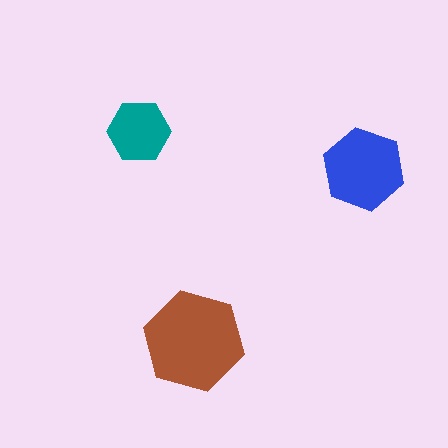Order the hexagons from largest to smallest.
the brown one, the blue one, the teal one.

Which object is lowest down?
The brown hexagon is bottommost.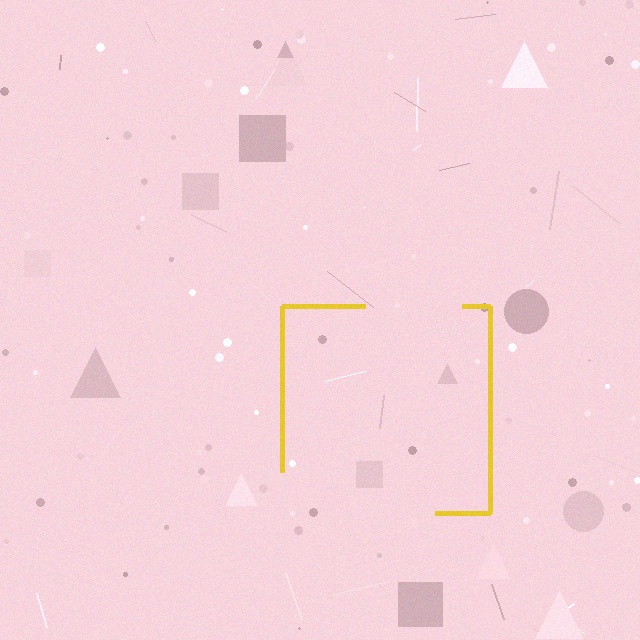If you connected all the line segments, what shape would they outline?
They would outline a square.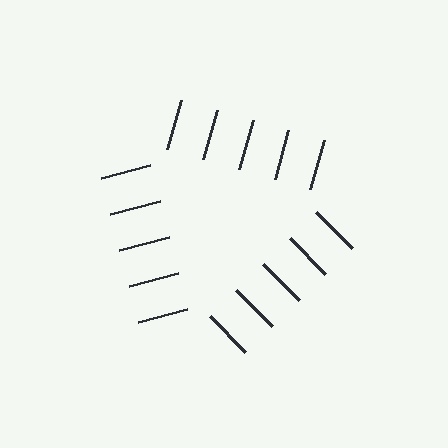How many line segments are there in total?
15 — 5 along each of the 3 edges.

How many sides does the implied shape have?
3 sides — the line-ends trace a triangle.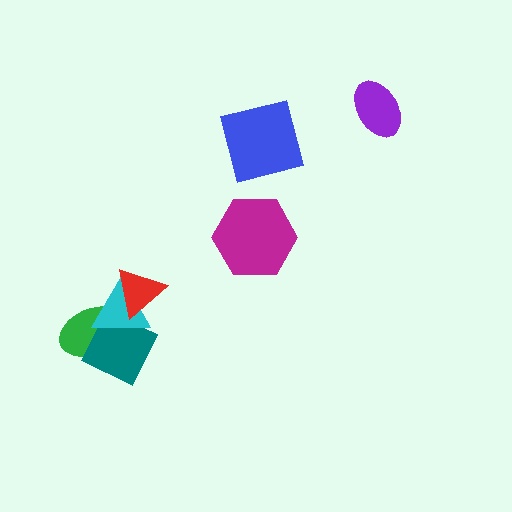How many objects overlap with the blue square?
0 objects overlap with the blue square.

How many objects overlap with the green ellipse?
2 objects overlap with the green ellipse.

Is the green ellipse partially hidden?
Yes, it is partially covered by another shape.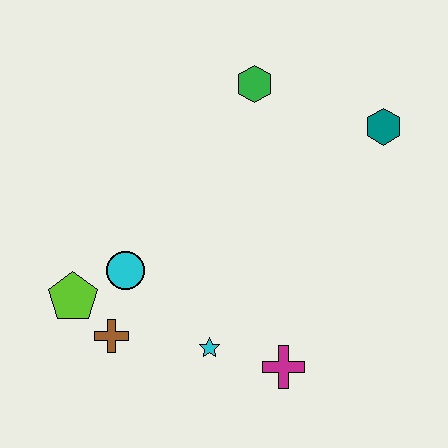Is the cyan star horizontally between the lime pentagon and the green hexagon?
Yes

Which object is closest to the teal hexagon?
The green hexagon is closest to the teal hexagon.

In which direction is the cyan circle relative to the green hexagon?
The cyan circle is below the green hexagon.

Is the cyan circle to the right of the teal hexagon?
No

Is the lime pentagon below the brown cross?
No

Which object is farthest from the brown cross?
The teal hexagon is farthest from the brown cross.